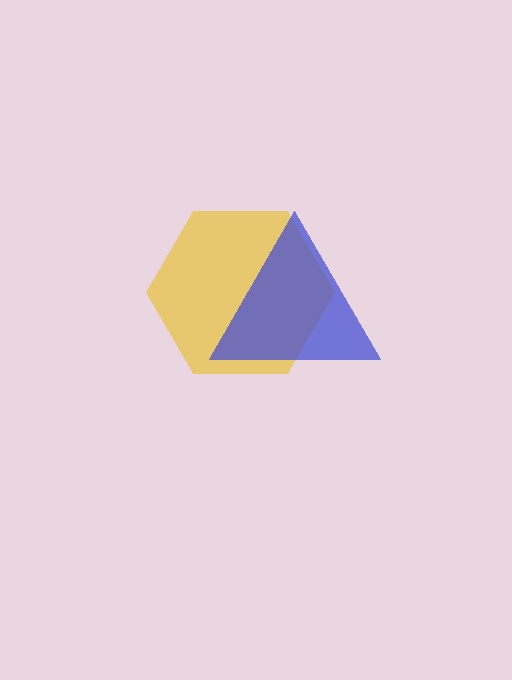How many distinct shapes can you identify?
There are 2 distinct shapes: a yellow hexagon, a blue triangle.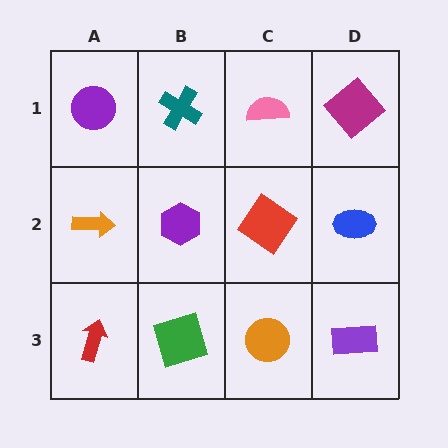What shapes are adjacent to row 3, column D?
A blue ellipse (row 2, column D), an orange circle (row 3, column C).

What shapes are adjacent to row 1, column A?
An orange arrow (row 2, column A), a teal cross (row 1, column B).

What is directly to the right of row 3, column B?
An orange circle.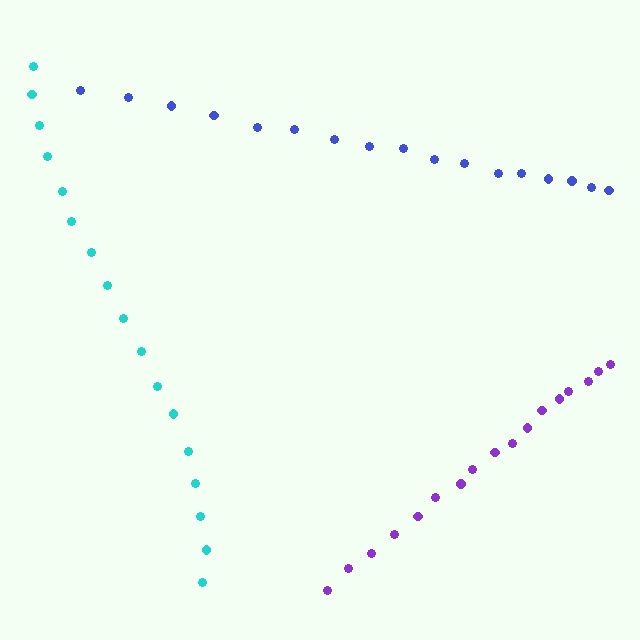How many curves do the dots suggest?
There are 3 distinct paths.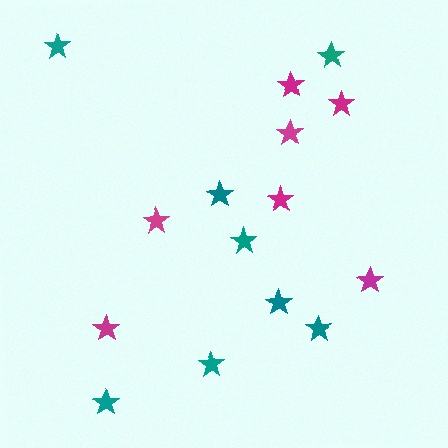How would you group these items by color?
There are 2 groups: one group of teal stars (8) and one group of magenta stars (7).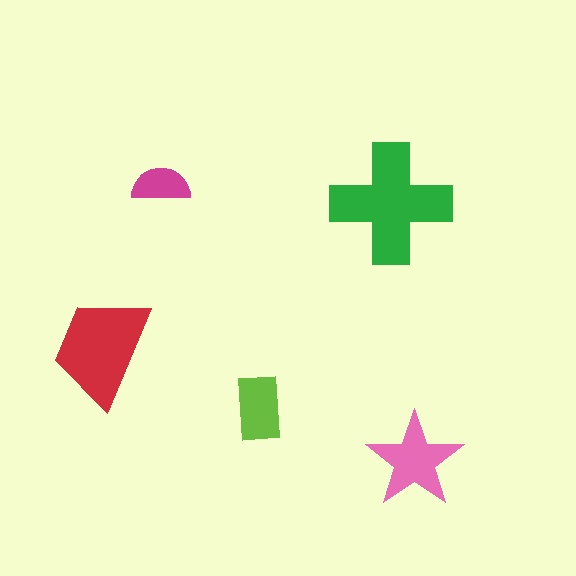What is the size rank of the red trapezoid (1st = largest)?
2nd.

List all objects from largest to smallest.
The green cross, the red trapezoid, the pink star, the lime rectangle, the magenta semicircle.